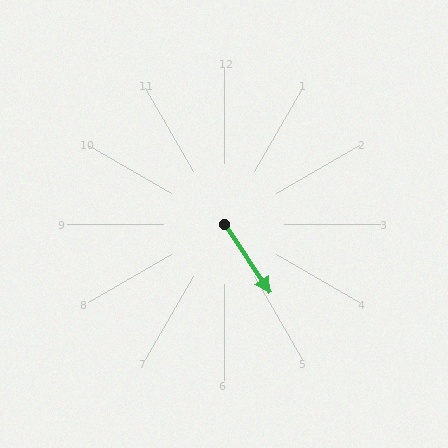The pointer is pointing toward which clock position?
Roughly 5 o'clock.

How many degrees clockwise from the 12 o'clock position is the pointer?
Approximately 146 degrees.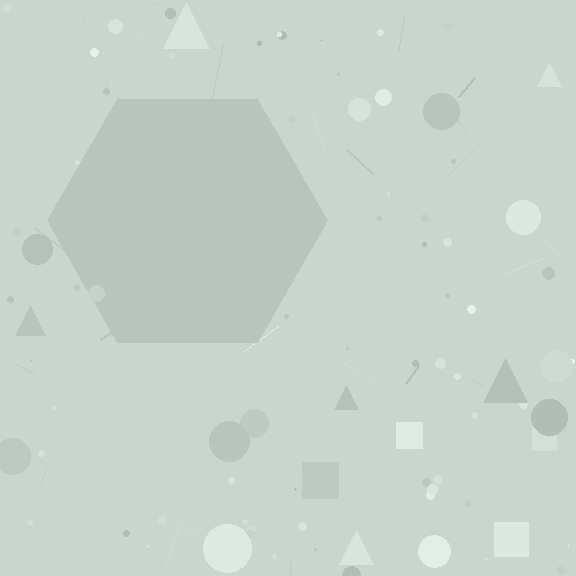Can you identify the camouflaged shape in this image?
The camouflaged shape is a hexagon.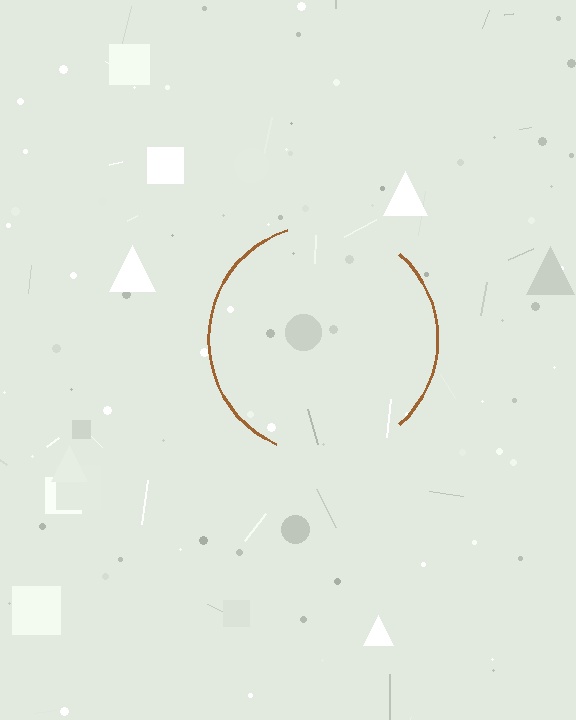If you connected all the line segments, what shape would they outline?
They would outline a circle.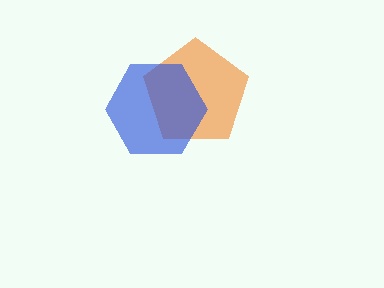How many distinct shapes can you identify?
There are 2 distinct shapes: an orange pentagon, a blue hexagon.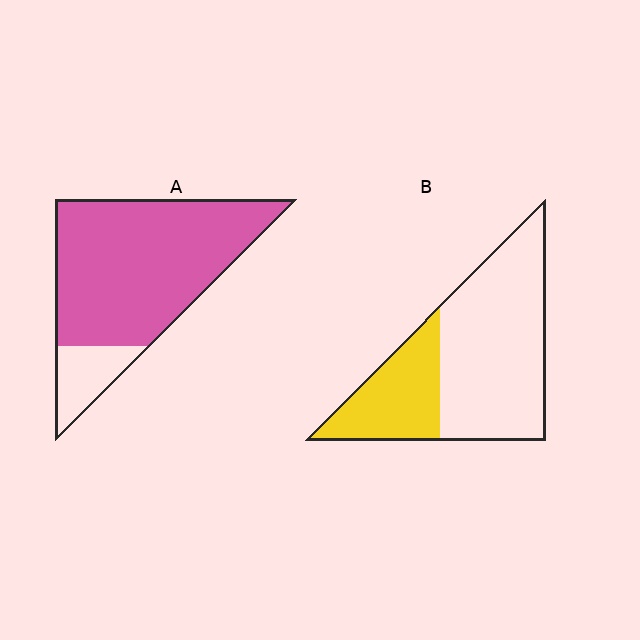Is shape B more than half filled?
No.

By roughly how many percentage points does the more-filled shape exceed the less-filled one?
By roughly 55 percentage points (A over B).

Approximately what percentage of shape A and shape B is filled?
A is approximately 85% and B is approximately 30%.